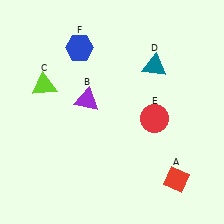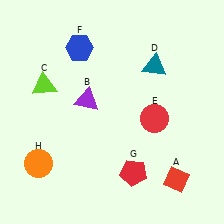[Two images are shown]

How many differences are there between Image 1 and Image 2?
There are 2 differences between the two images.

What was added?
A red pentagon (G), an orange circle (H) were added in Image 2.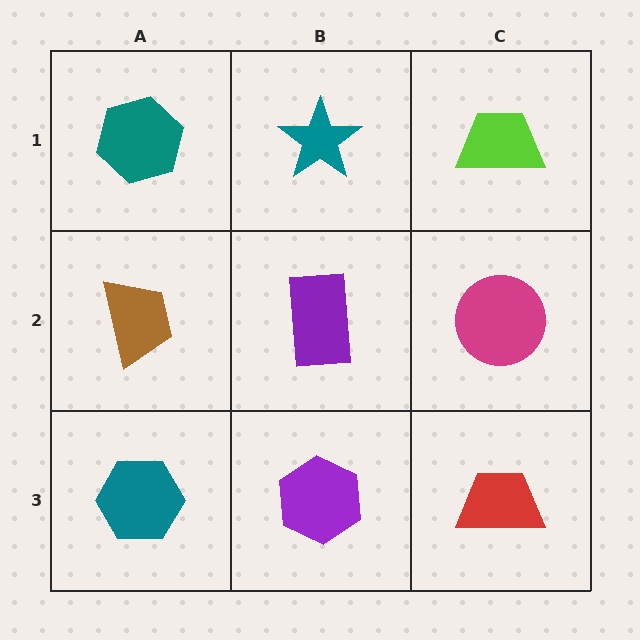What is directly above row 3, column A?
A brown trapezoid.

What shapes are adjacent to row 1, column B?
A purple rectangle (row 2, column B), a teal hexagon (row 1, column A), a lime trapezoid (row 1, column C).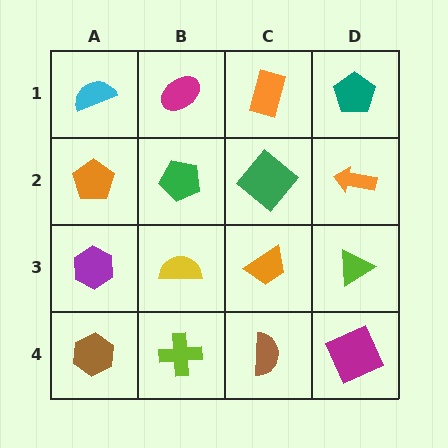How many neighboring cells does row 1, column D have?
2.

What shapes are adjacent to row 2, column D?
A teal pentagon (row 1, column D), a lime triangle (row 3, column D), a green diamond (row 2, column C).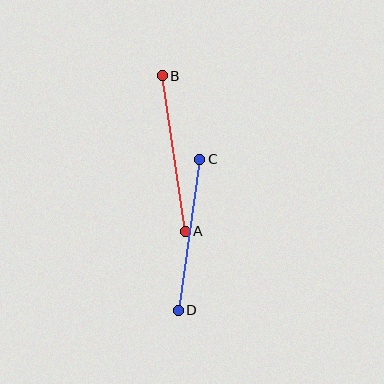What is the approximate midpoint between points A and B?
The midpoint is at approximately (174, 153) pixels.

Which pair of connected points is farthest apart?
Points A and B are farthest apart.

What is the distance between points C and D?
The distance is approximately 153 pixels.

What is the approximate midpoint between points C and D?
The midpoint is at approximately (189, 235) pixels.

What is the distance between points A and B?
The distance is approximately 157 pixels.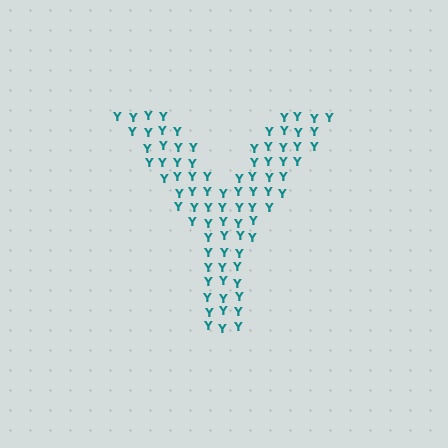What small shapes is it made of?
It is made of small letter Y's.